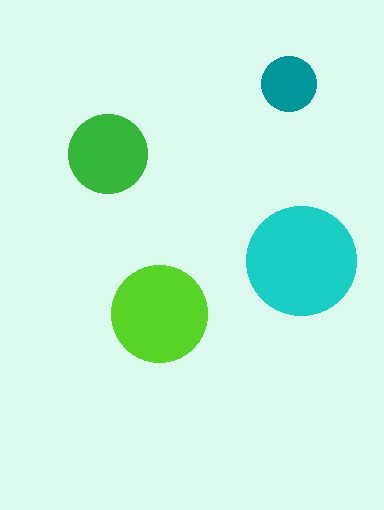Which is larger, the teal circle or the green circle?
The green one.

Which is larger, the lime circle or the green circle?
The lime one.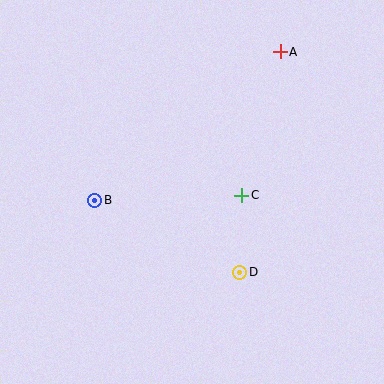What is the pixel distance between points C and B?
The distance between C and B is 147 pixels.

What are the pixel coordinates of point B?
Point B is at (95, 200).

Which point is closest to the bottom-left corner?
Point B is closest to the bottom-left corner.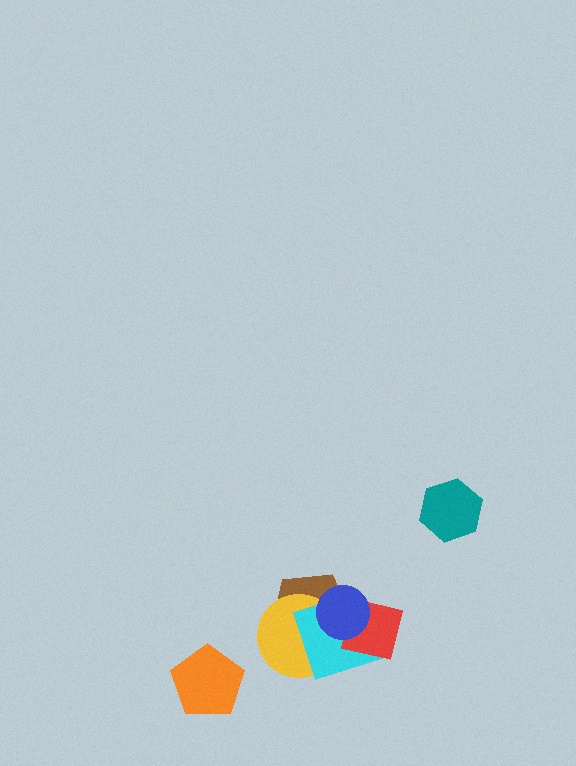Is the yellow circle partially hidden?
Yes, it is partially covered by another shape.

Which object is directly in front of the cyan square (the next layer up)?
The red square is directly in front of the cyan square.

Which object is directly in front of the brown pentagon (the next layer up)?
The yellow circle is directly in front of the brown pentagon.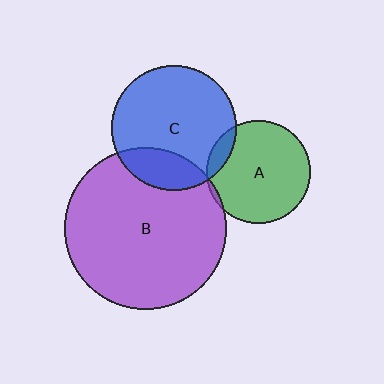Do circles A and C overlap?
Yes.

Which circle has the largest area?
Circle B (purple).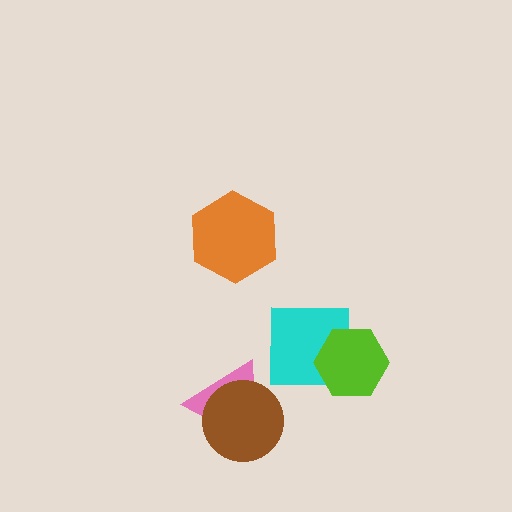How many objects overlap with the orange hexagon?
0 objects overlap with the orange hexagon.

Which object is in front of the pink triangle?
The brown circle is in front of the pink triangle.